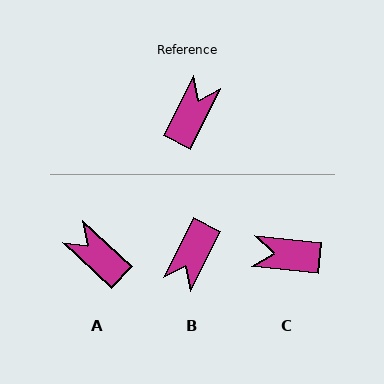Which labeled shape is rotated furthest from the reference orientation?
B, about 180 degrees away.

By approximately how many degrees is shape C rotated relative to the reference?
Approximately 110 degrees counter-clockwise.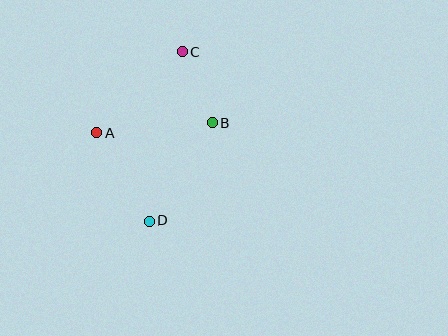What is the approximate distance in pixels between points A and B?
The distance between A and B is approximately 116 pixels.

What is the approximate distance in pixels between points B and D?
The distance between B and D is approximately 116 pixels.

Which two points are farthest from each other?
Points C and D are farthest from each other.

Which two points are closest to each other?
Points B and C are closest to each other.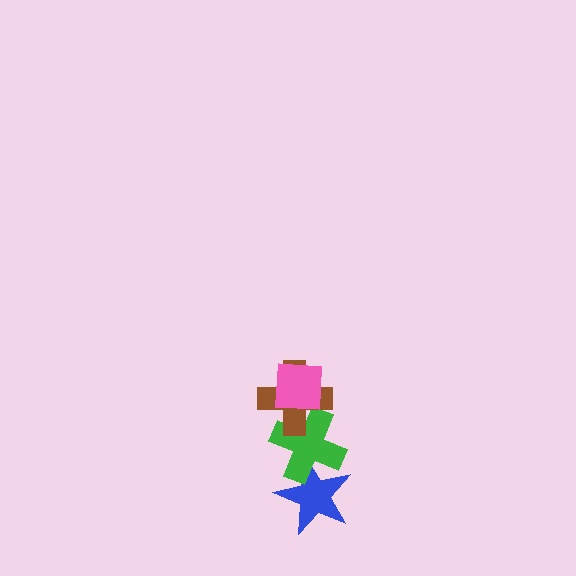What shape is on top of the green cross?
The brown cross is on top of the green cross.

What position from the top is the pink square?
The pink square is 1st from the top.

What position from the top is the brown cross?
The brown cross is 2nd from the top.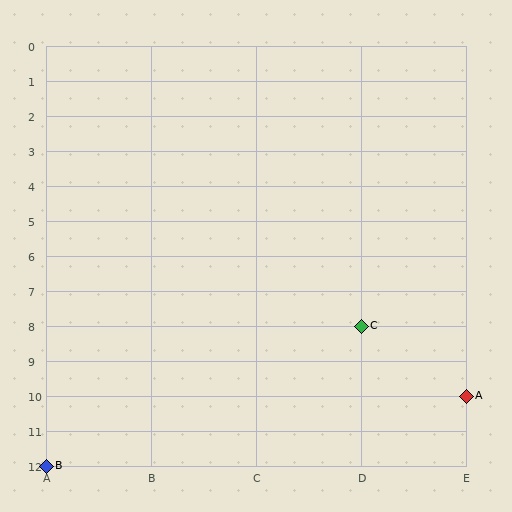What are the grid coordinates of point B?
Point B is at grid coordinates (A, 12).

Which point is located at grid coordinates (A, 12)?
Point B is at (A, 12).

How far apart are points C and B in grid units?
Points C and B are 3 columns and 4 rows apart (about 5.0 grid units diagonally).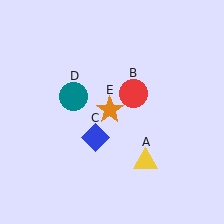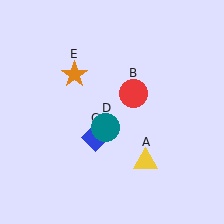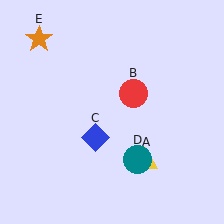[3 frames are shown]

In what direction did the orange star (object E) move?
The orange star (object E) moved up and to the left.